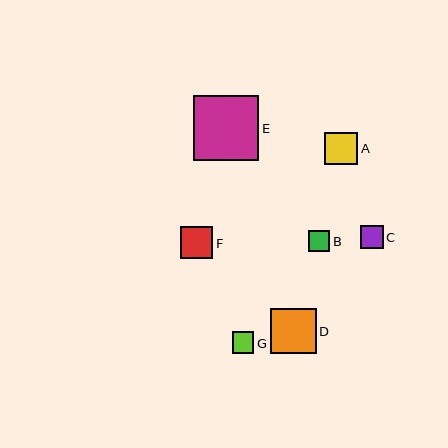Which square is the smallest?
Square B is the smallest with a size of approximately 21 pixels.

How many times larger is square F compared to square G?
Square F is approximately 1.5 times the size of square G.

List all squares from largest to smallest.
From largest to smallest: E, D, A, F, C, G, B.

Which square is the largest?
Square E is the largest with a size of approximately 65 pixels.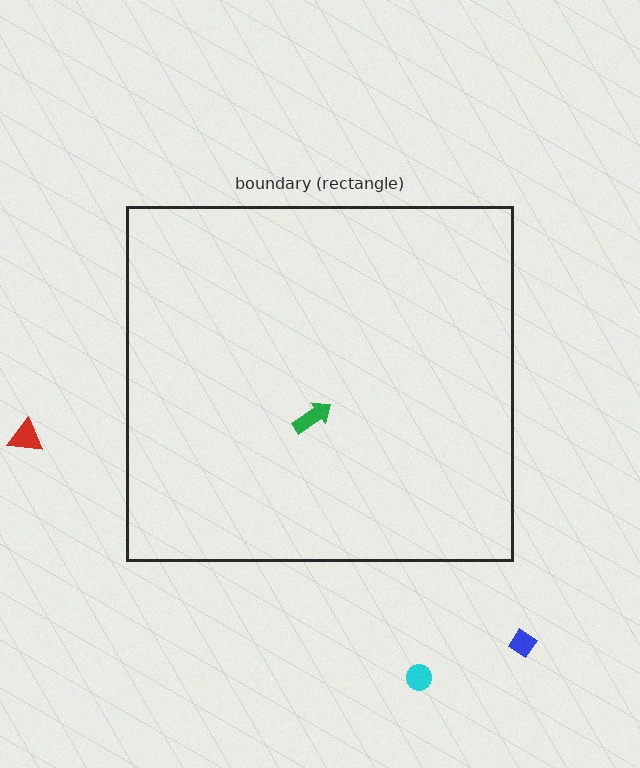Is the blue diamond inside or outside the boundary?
Outside.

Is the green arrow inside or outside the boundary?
Inside.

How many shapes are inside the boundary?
1 inside, 3 outside.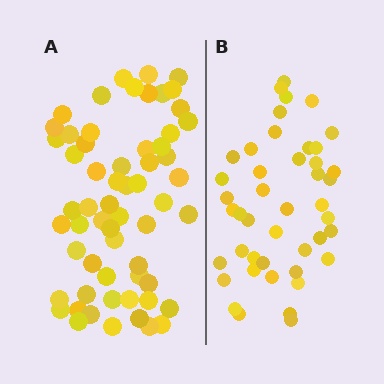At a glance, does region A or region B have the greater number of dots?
Region A (the left region) has more dots.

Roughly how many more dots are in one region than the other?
Region A has approximately 15 more dots than region B.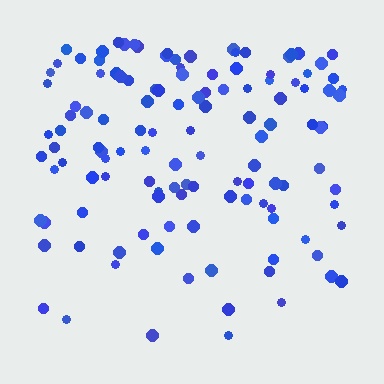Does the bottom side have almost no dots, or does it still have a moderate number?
Still a moderate number, just noticeably fewer than the top.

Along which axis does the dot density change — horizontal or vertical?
Vertical.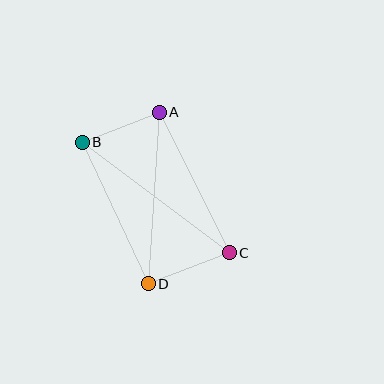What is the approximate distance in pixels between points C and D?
The distance between C and D is approximately 87 pixels.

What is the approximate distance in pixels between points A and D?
The distance between A and D is approximately 172 pixels.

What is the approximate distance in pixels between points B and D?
The distance between B and D is approximately 156 pixels.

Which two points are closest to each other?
Points A and B are closest to each other.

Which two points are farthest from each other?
Points B and C are farthest from each other.